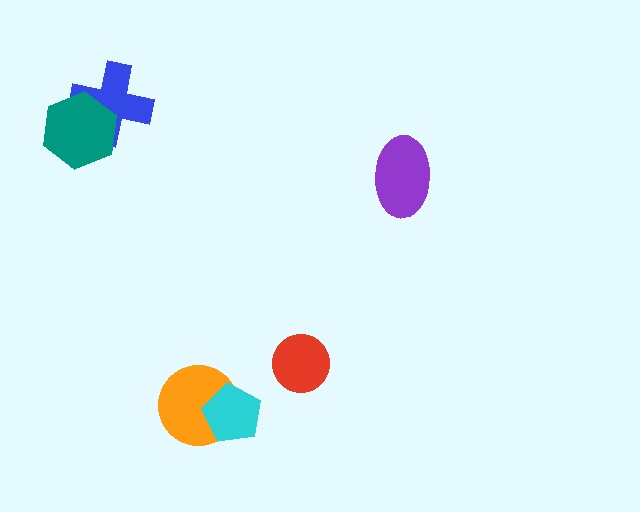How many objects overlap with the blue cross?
1 object overlaps with the blue cross.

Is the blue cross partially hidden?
Yes, it is partially covered by another shape.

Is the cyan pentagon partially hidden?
No, no other shape covers it.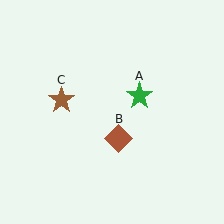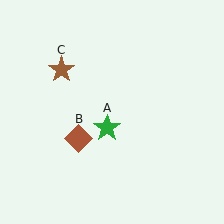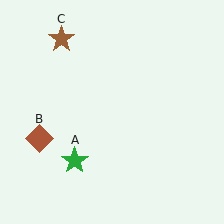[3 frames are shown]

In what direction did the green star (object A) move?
The green star (object A) moved down and to the left.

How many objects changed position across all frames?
3 objects changed position: green star (object A), brown diamond (object B), brown star (object C).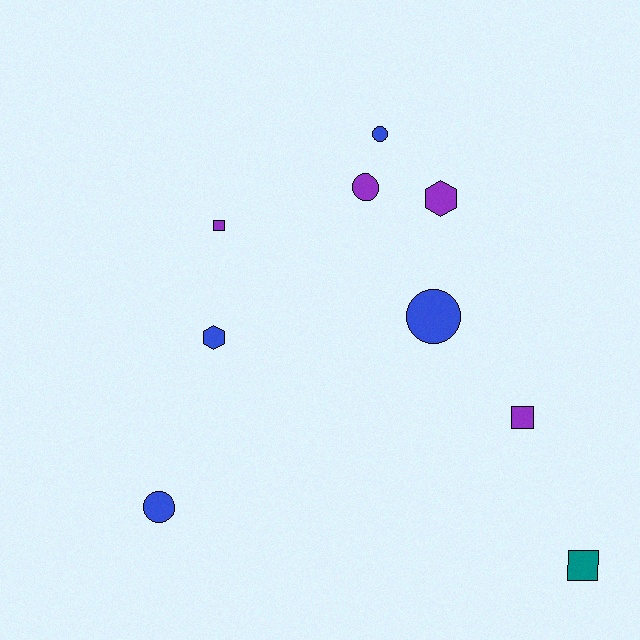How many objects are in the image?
There are 9 objects.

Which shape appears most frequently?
Circle, with 4 objects.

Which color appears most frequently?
Purple, with 4 objects.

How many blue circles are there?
There are 3 blue circles.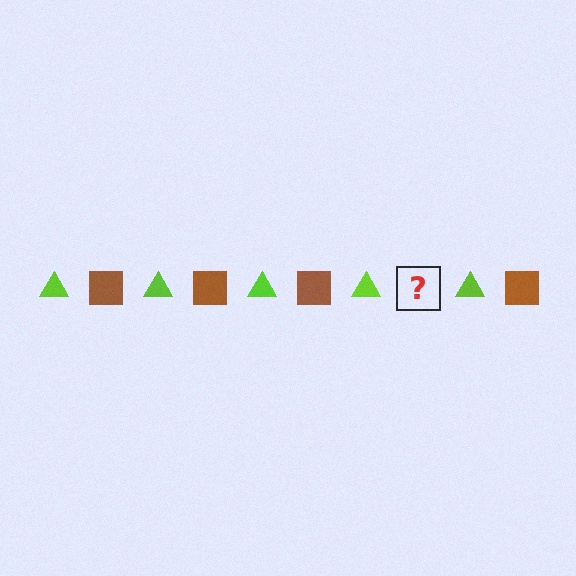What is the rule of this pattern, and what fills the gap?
The rule is that the pattern alternates between lime triangle and brown square. The gap should be filled with a brown square.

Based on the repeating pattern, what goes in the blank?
The blank should be a brown square.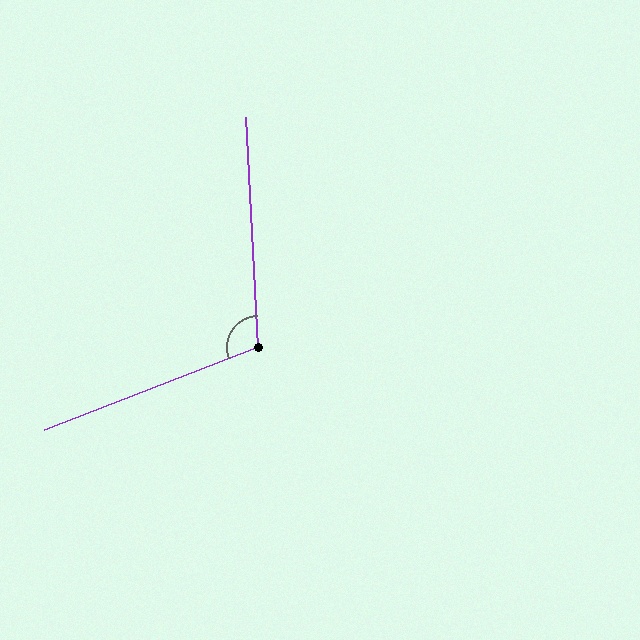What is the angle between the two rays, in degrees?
Approximately 108 degrees.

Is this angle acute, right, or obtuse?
It is obtuse.